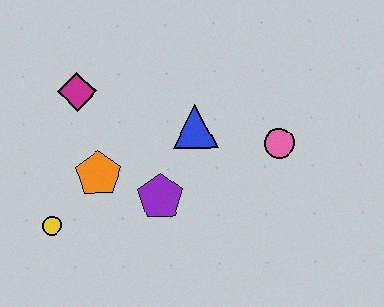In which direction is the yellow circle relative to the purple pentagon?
The yellow circle is to the left of the purple pentagon.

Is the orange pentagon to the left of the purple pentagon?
Yes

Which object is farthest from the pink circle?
The yellow circle is farthest from the pink circle.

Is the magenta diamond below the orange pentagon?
No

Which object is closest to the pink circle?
The blue triangle is closest to the pink circle.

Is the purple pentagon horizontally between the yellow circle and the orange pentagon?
No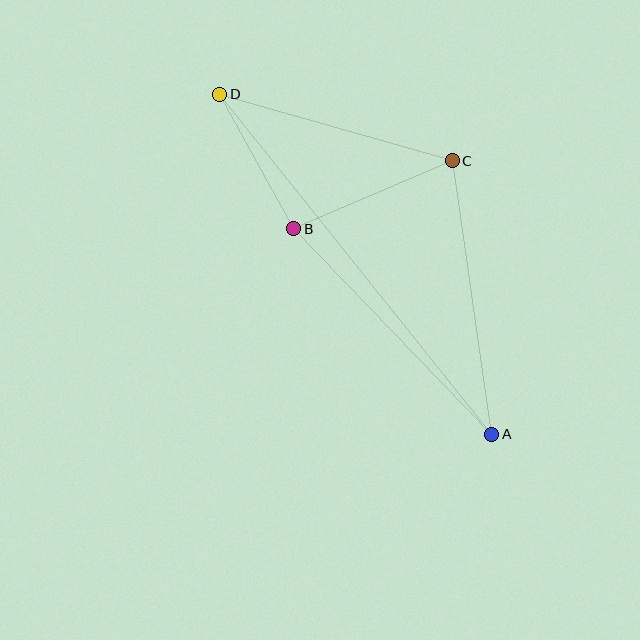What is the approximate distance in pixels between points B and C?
The distance between B and C is approximately 173 pixels.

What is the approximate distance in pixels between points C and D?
The distance between C and D is approximately 242 pixels.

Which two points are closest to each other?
Points B and D are closest to each other.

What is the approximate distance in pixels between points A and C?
The distance between A and C is approximately 276 pixels.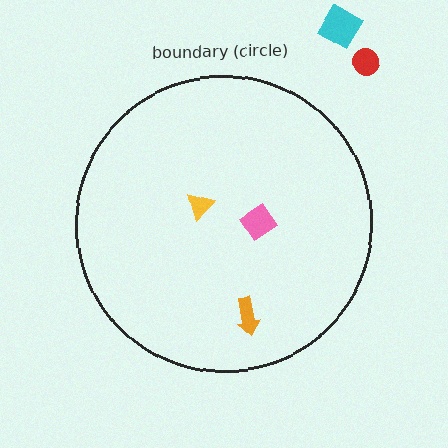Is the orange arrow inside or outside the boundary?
Inside.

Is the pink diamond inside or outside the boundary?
Inside.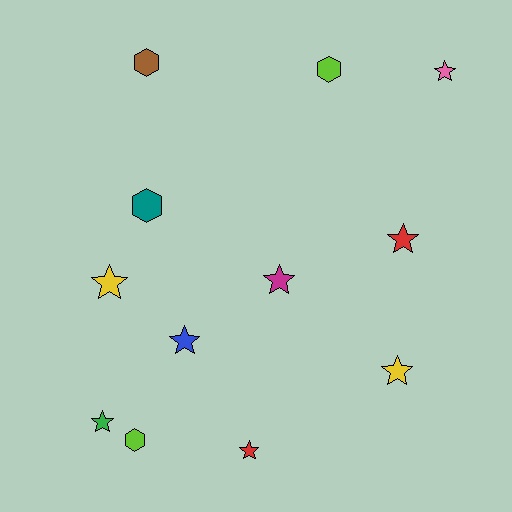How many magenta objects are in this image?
There is 1 magenta object.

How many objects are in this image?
There are 12 objects.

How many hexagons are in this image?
There are 4 hexagons.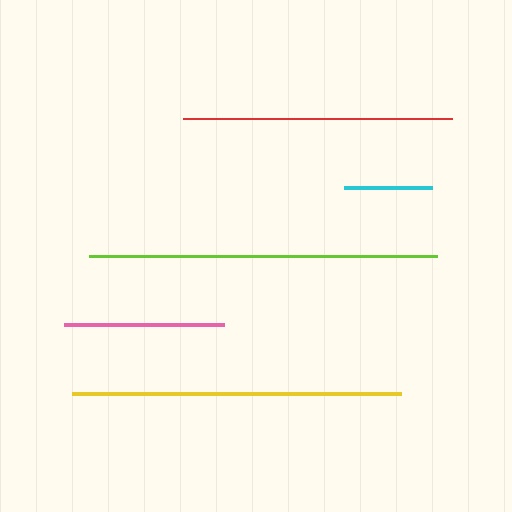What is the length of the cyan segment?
The cyan segment is approximately 88 pixels long.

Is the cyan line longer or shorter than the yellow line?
The yellow line is longer than the cyan line.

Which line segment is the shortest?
The cyan line is the shortest at approximately 88 pixels.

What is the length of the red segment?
The red segment is approximately 269 pixels long.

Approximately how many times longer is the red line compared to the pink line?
The red line is approximately 1.7 times the length of the pink line.